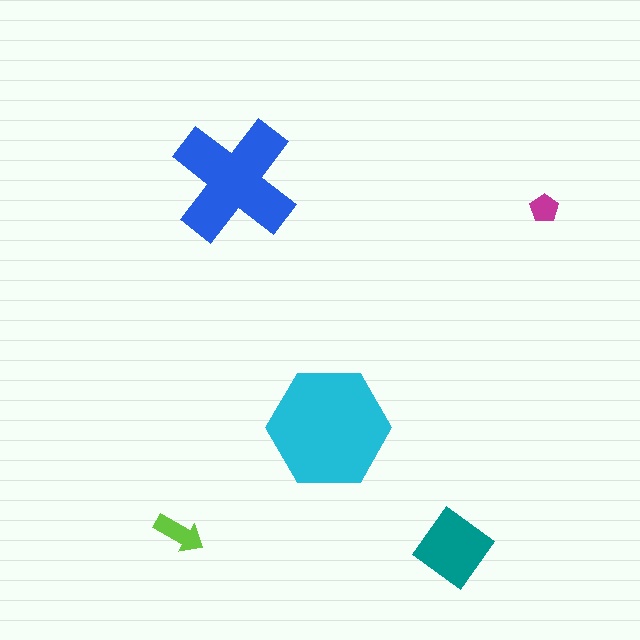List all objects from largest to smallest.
The cyan hexagon, the blue cross, the teal diamond, the lime arrow, the magenta pentagon.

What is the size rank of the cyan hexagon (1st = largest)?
1st.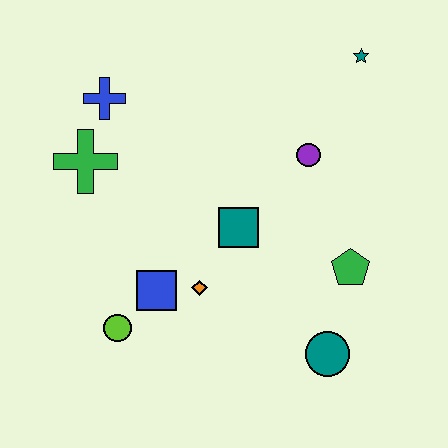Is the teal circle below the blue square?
Yes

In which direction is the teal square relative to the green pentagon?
The teal square is to the left of the green pentagon.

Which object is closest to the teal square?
The orange diamond is closest to the teal square.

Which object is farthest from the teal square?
The teal star is farthest from the teal square.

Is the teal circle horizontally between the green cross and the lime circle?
No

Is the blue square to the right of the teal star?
No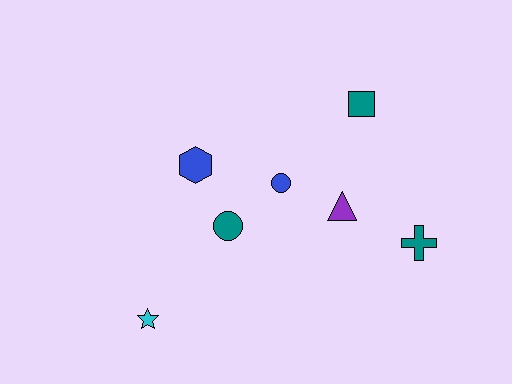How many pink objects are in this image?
There are no pink objects.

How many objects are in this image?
There are 7 objects.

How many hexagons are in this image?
There is 1 hexagon.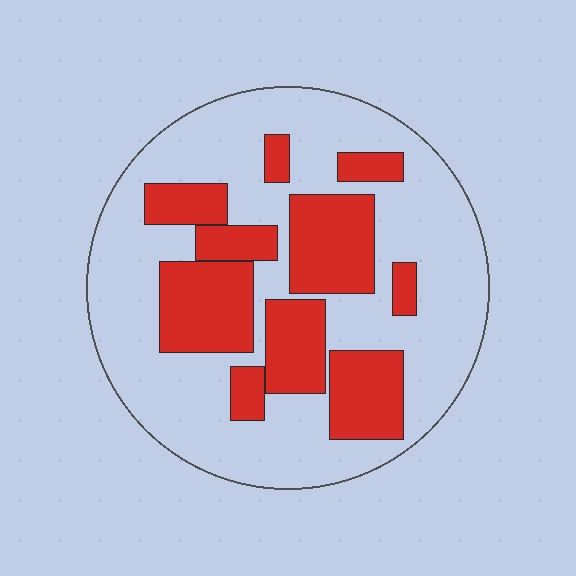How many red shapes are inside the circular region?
10.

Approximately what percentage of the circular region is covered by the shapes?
Approximately 35%.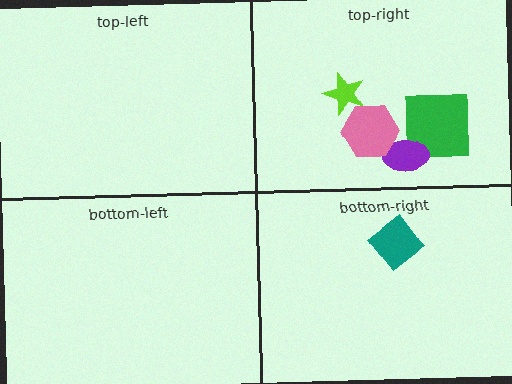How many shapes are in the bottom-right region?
1.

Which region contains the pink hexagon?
The top-right region.